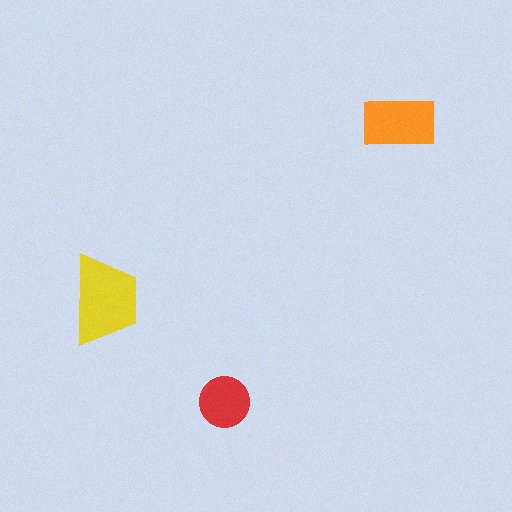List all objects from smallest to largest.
The red circle, the orange rectangle, the yellow trapezoid.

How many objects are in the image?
There are 3 objects in the image.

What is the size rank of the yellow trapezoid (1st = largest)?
1st.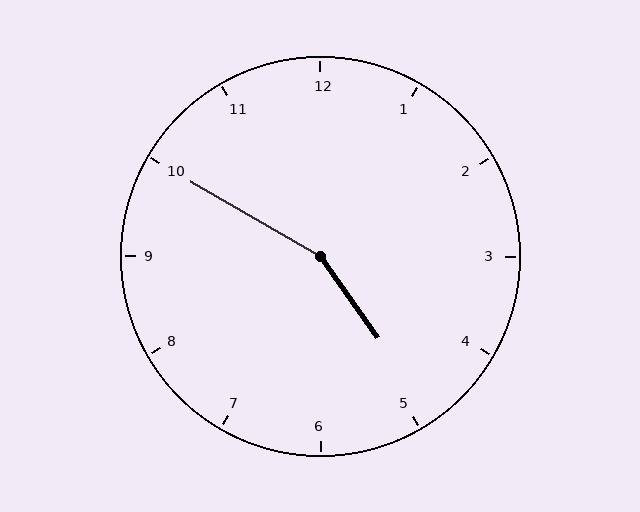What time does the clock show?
4:50.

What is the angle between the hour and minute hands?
Approximately 155 degrees.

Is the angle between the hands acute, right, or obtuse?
It is obtuse.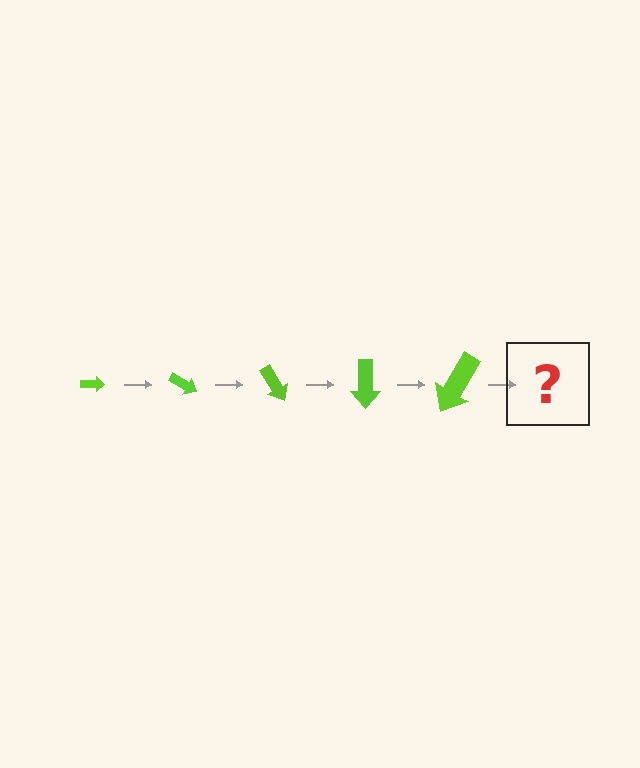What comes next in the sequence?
The next element should be an arrow, larger than the previous one and rotated 150 degrees from the start.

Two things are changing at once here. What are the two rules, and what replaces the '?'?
The two rules are that the arrow grows larger each step and it rotates 30 degrees each step. The '?' should be an arrow, larger than the previous one and rotated 150 degrees from the start.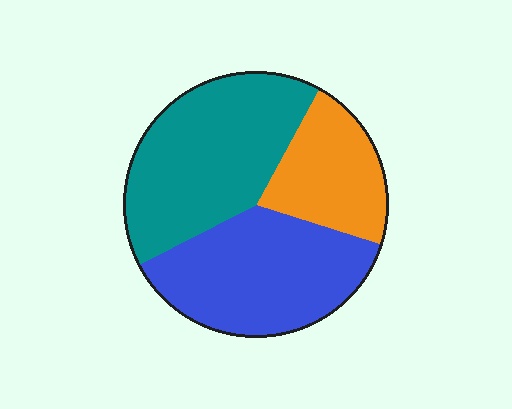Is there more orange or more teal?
Teal.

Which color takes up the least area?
Orange, at roughly 20%.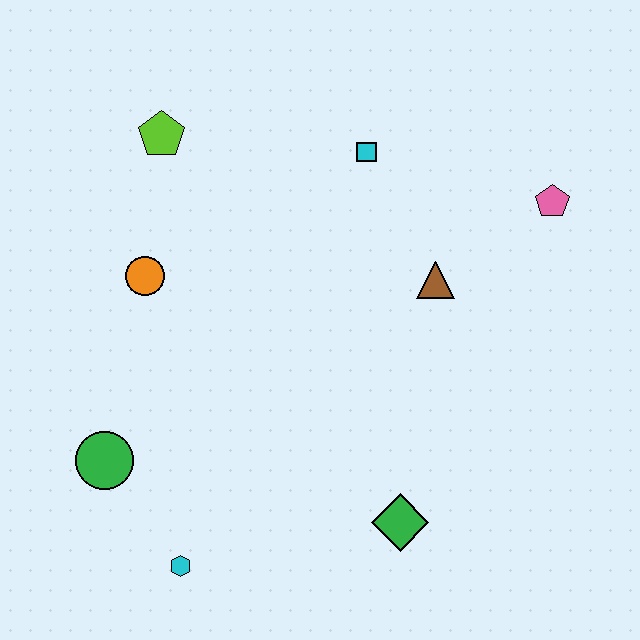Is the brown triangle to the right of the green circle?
Yes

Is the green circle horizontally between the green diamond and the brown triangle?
No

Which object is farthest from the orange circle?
The pink pentagon is farthest from the orange circle.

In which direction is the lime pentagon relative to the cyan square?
The lime pentagon is to the left of the cyan square.